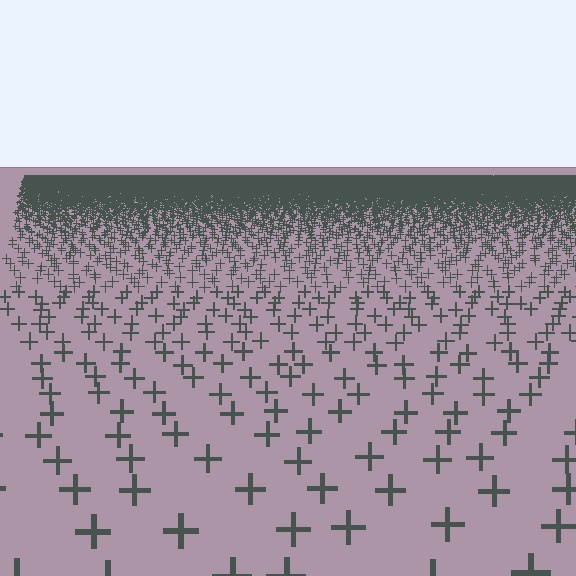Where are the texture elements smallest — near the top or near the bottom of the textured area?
Near the top.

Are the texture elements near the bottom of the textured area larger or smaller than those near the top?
Larger. Near the bottom, elements are closer to the viewer and appear at a bigger on-screen size.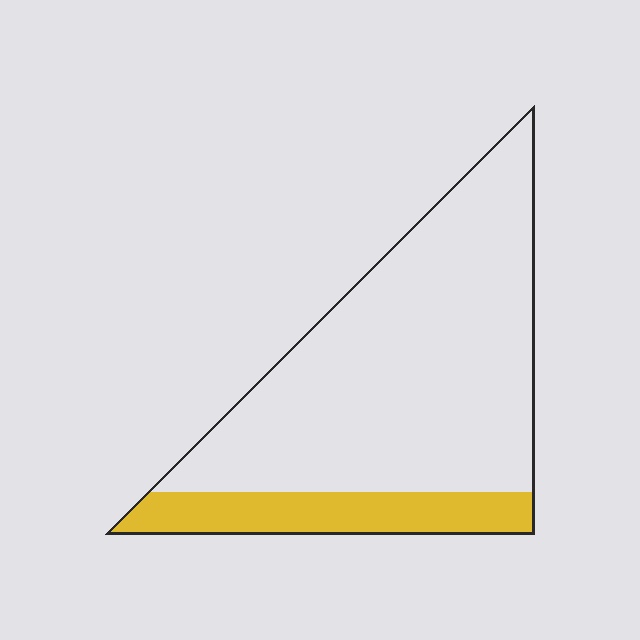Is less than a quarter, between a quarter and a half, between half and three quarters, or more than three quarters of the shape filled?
Less than a quarter.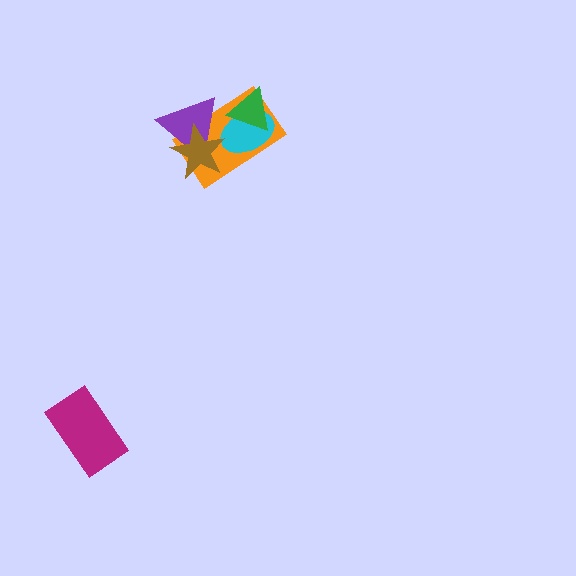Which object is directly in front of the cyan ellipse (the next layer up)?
The purple triangle is directly in front of the cyan ellipse.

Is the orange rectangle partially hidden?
Yes, it is partially covered by another shape.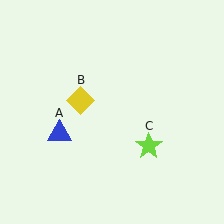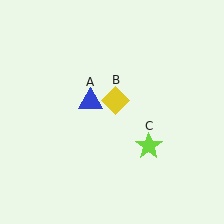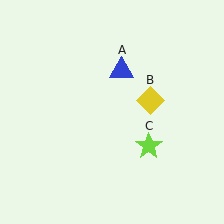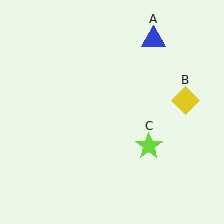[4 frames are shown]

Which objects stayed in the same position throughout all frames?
Lime star (object C) remained stationary.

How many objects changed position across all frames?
2 objects changed position: blue triangle (object A), yellow diamond (object B).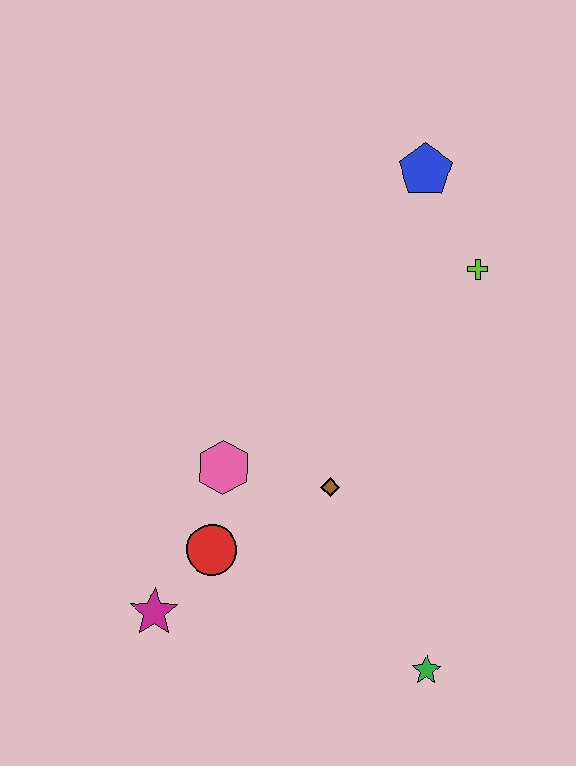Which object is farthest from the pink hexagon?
The blue pentagon is farthest from the pink hexagon.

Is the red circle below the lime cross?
Yes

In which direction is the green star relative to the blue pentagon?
The green star is below the blue pentagon.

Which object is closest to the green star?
The brown diamond is closest to the green star.